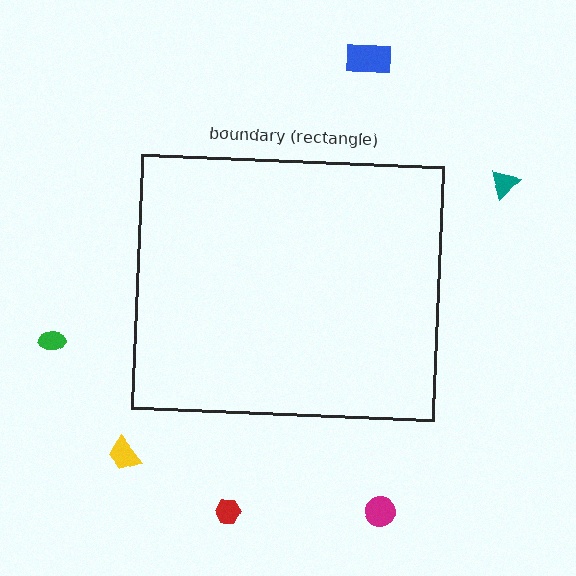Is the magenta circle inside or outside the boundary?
Outside.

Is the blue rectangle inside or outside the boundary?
Outside.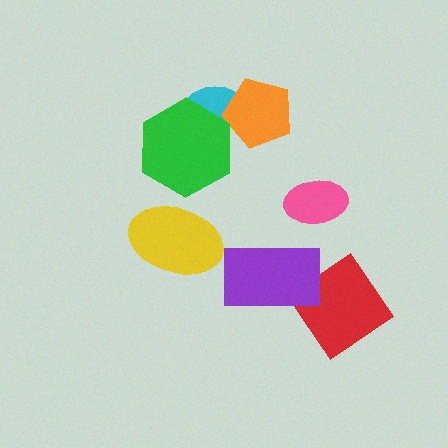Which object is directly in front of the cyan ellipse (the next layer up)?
The orange pentagon is directly in front of the cyan ellipse.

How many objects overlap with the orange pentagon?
1 object overlaps with the orange pentagon.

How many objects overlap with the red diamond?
1 object overlaps with the red diamond.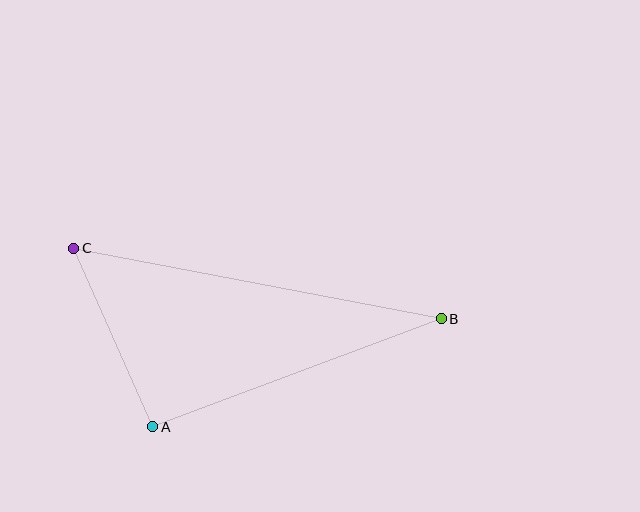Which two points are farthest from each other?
Points B and C are farthest from each other.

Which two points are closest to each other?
Points A and C are closest to each other.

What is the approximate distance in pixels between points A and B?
The distance between A and B is approximately 308 pixels.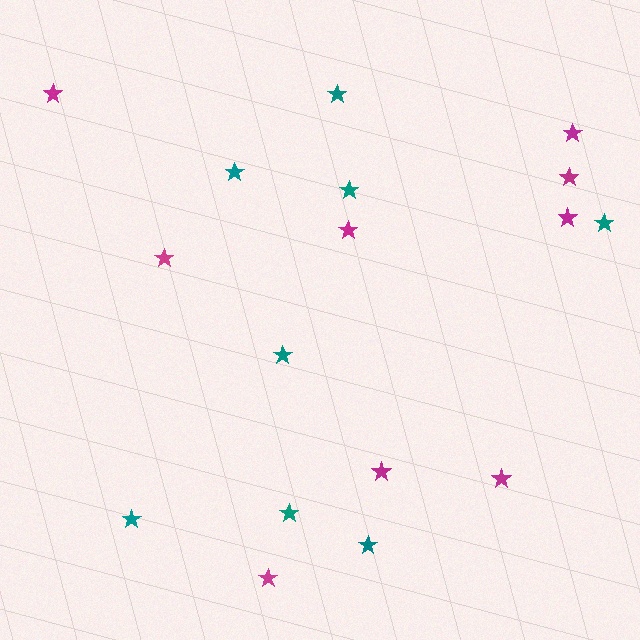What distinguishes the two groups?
There are 2 groups: one group of teal stars (8) and one group of magenta stars (9).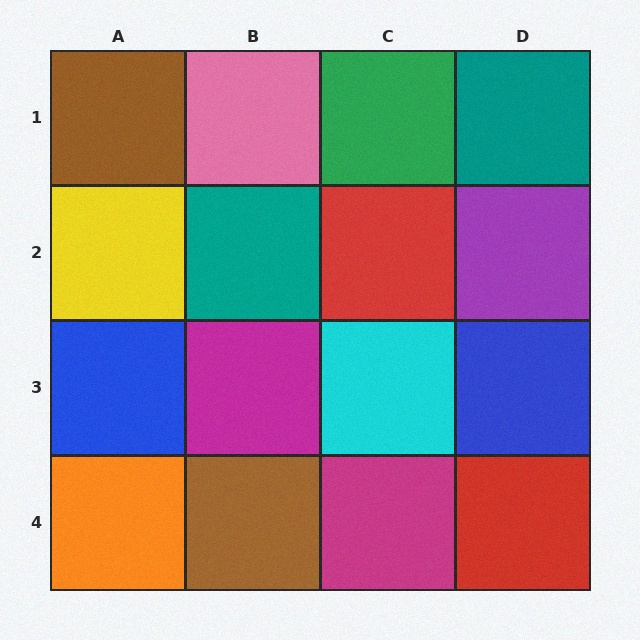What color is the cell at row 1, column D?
Teal.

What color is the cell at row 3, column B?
Magenta.